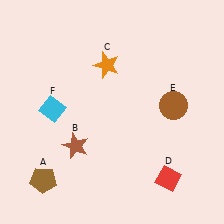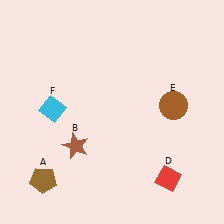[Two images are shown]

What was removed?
The orange star (C) was removed in Image 2.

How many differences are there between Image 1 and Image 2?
There is 1 difference between the two images.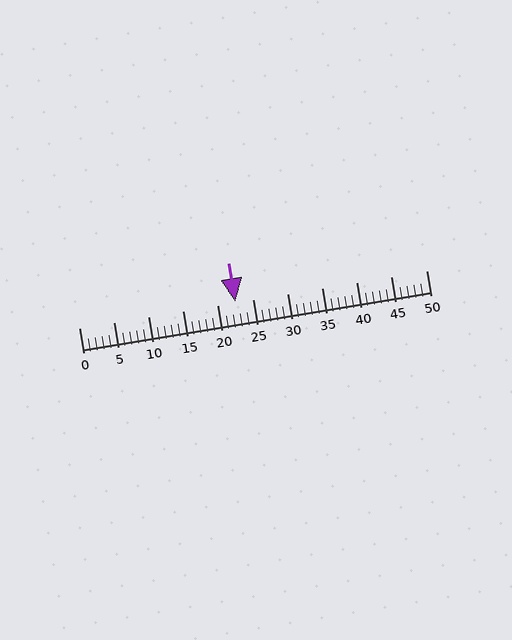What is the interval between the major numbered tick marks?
The major tick marks are spaced 5 units apart.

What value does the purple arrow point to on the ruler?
The purple arrow points to approximately 22.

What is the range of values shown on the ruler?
The ruler shows values from 0 to 50.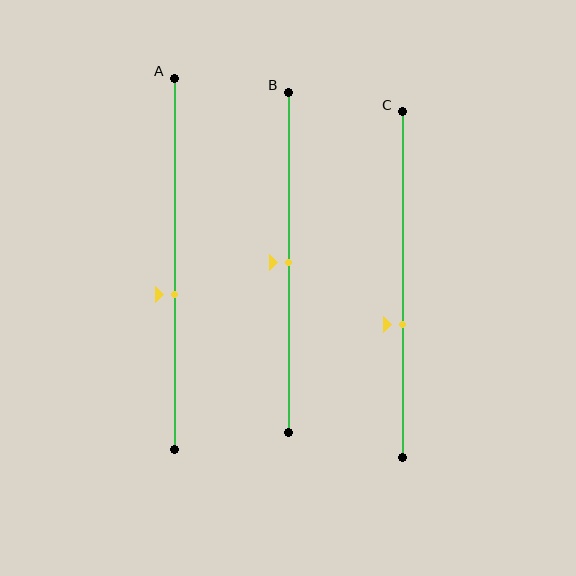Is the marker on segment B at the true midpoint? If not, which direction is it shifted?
Yes, the marker on segment B is at the true midpoint.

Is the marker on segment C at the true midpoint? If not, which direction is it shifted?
No, the marker on segment C is shifted downward by about 11% of the segment length.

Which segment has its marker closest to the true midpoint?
Segment B has its marker closest to the true midpoint.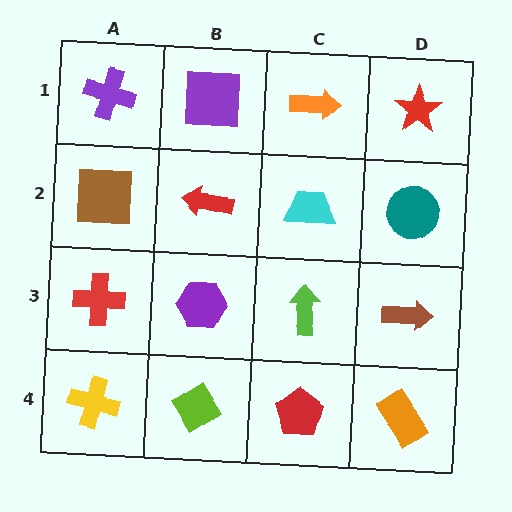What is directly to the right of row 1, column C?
A red star.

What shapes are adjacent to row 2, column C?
An orange arrow (row 1, column C), a lime arrow (row 3, column C), a red arrow (row 2, column B), a teal circle (row 2, column D).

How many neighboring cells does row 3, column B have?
4.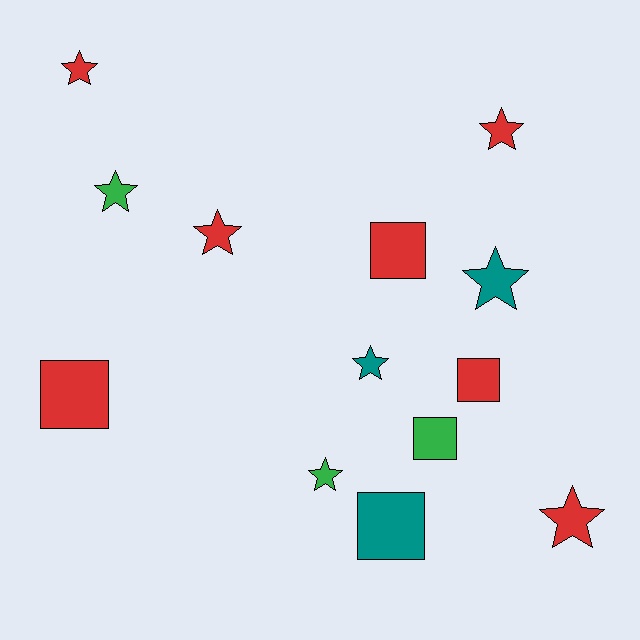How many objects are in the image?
There are 13 objects.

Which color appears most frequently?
Red, with 7 objects.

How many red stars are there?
There are 4 red stars.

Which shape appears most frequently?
Star, with 8 objects.